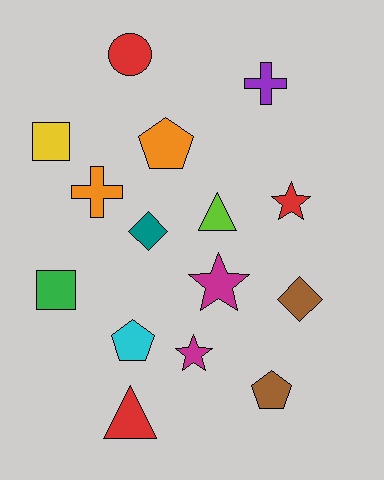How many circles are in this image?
There is 1 circle.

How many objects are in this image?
There are 15 objects.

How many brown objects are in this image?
There are 2 brown objects.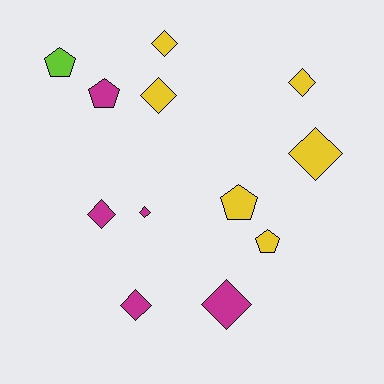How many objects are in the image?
There are 12 objects.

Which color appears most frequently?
Yellow, with 6 objects.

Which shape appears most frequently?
Diamond, with 8 objects.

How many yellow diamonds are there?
There are 4 yellow diamonds.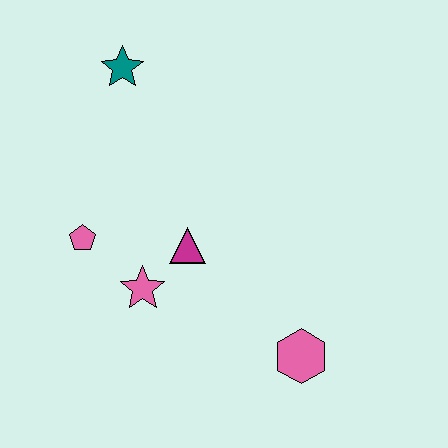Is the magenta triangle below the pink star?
No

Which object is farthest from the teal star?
The pink hexagon is farthest from the teal star.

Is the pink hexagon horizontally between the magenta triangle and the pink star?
No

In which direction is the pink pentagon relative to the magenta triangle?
The pink pentagon is to the left of the magenta triangle.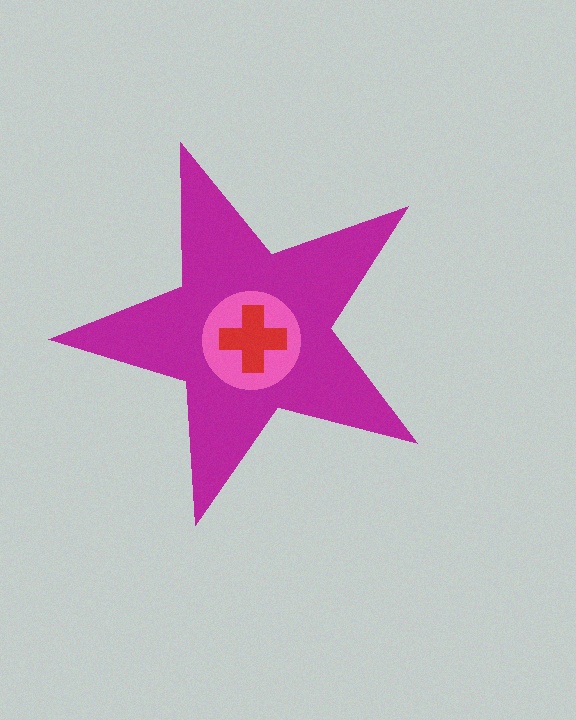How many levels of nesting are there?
3.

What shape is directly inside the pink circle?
The red cross.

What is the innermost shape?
The red cross.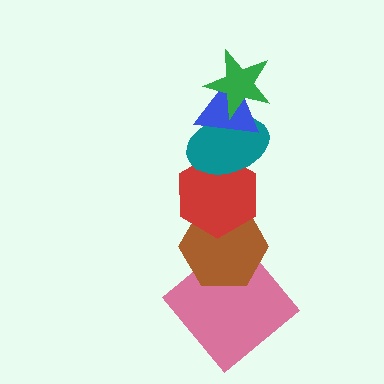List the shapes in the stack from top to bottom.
From top to bottom: the green star, the blue triangle, the teal ellipse, the red hexagon, the brown hexagon, the pink diamond.